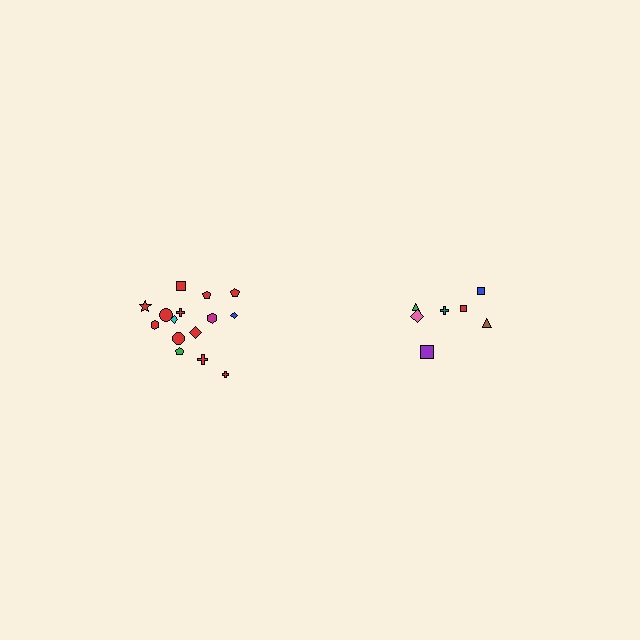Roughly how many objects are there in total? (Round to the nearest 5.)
Roughly 20 objects in total.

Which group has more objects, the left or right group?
The left group.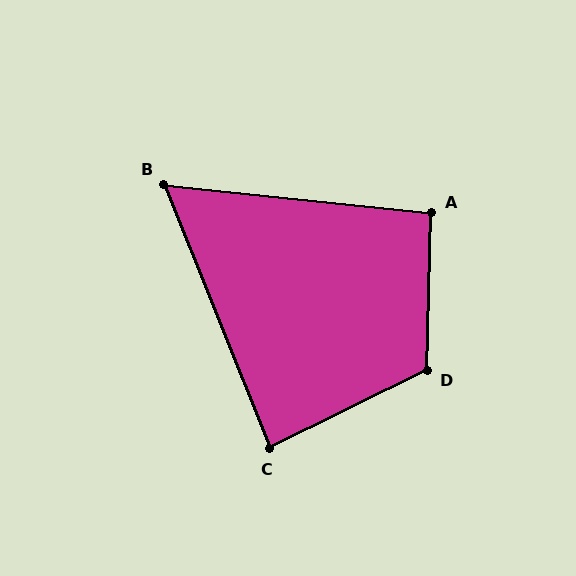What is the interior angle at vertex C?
Approximately 85 degrees (approximately right).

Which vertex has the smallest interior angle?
B, at approximately 62 degrees.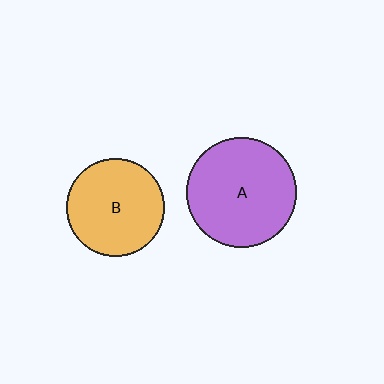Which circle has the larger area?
Circle A (purple).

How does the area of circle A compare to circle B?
Approximately 1.3 times.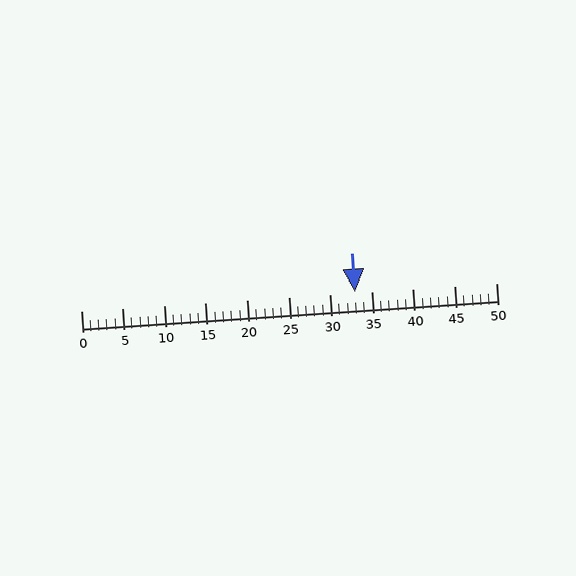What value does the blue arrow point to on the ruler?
The blue arrow points to approximately 33.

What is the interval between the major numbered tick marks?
The major tick marks are spaced 5 units apart.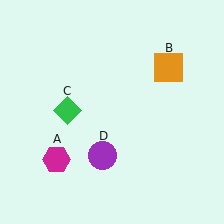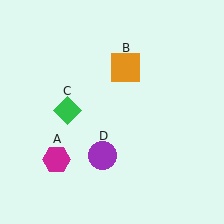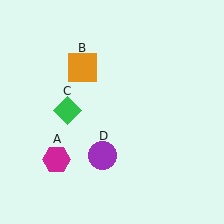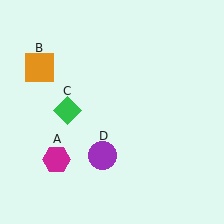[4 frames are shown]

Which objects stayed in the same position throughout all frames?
Magenta hexagon (object A) and green diamond (object C) and purple circle (object D) remained stationary.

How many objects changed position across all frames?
1 object changed position: orange square (object B).